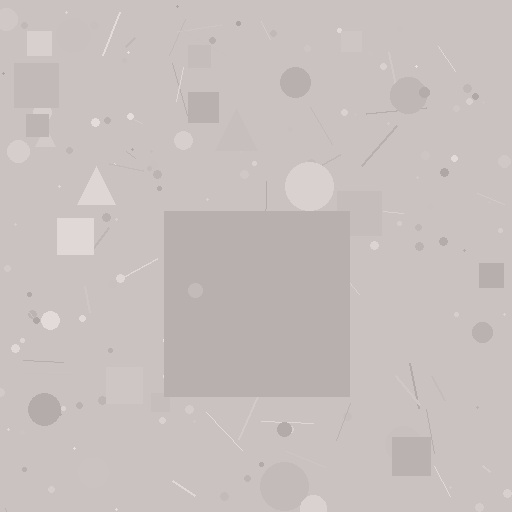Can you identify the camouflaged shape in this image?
The camouflaged shape is a square.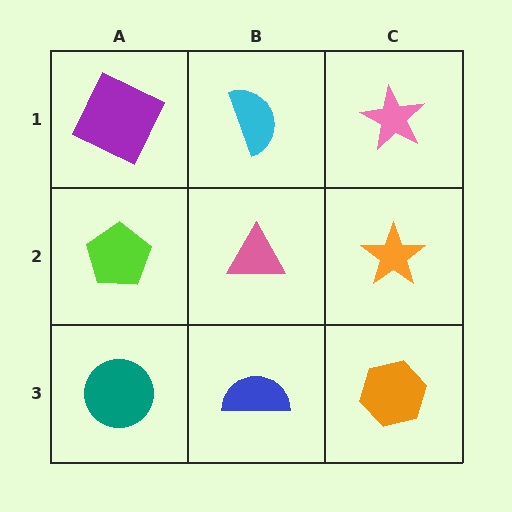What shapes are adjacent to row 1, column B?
A pink triangle (row 2, column B), a purple square (row 1, column A), a pink star (row 1, column C).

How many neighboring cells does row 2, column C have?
3.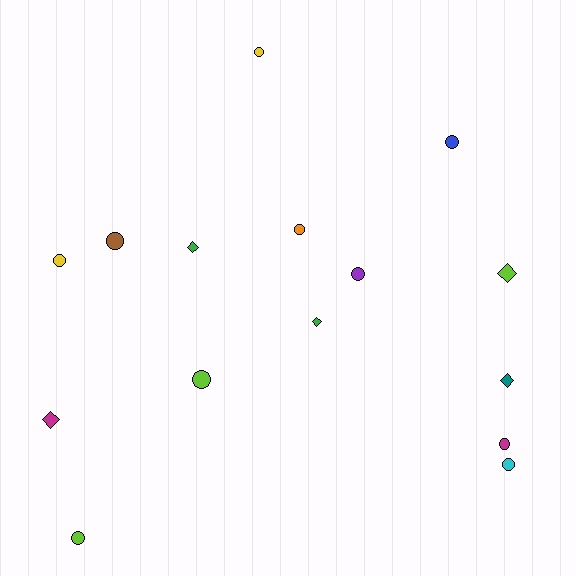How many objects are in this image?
There are 15 objects.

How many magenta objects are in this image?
There are 2 magenta objects.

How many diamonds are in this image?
There are 5 diamonds.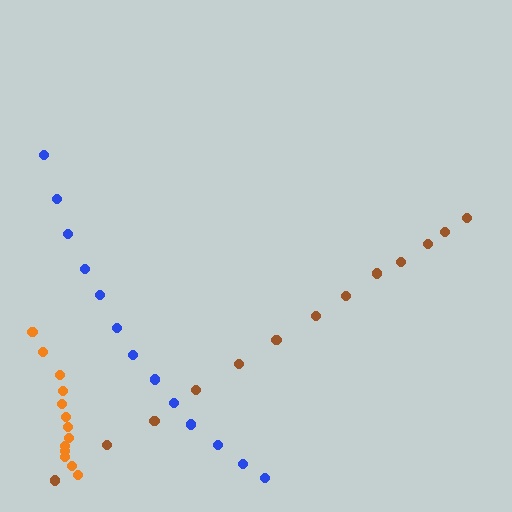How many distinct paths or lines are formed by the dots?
There are 3 distinct paths.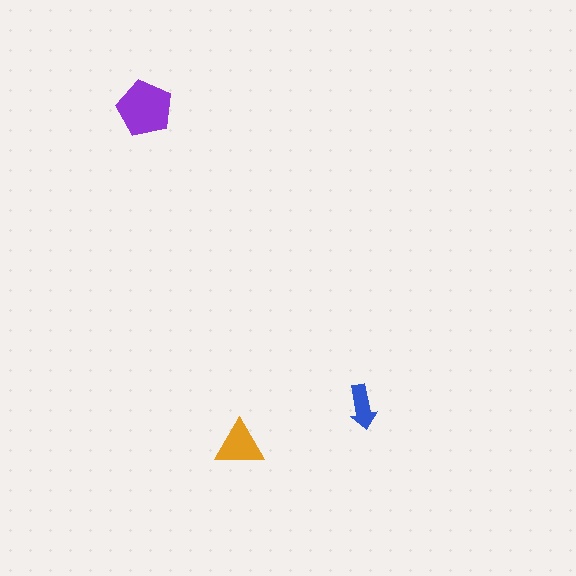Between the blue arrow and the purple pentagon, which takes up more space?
The purple pentagon.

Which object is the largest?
The purple pentagon.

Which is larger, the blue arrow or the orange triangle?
The orange triangle.